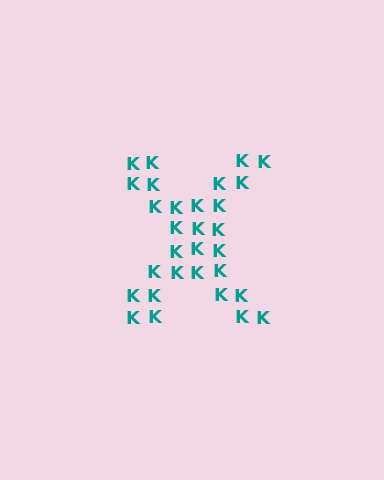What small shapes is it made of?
It is made of small letter K's.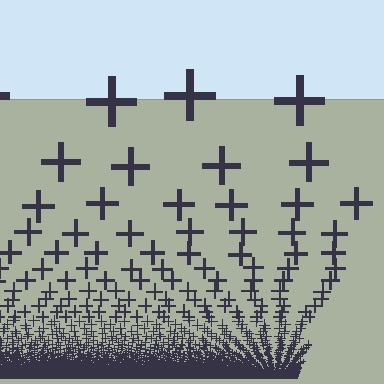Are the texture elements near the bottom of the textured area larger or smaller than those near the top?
Smaller. The gradient is inverted — elements near the bottom are smaller and denser.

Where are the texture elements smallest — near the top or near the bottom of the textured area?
Near the bottom.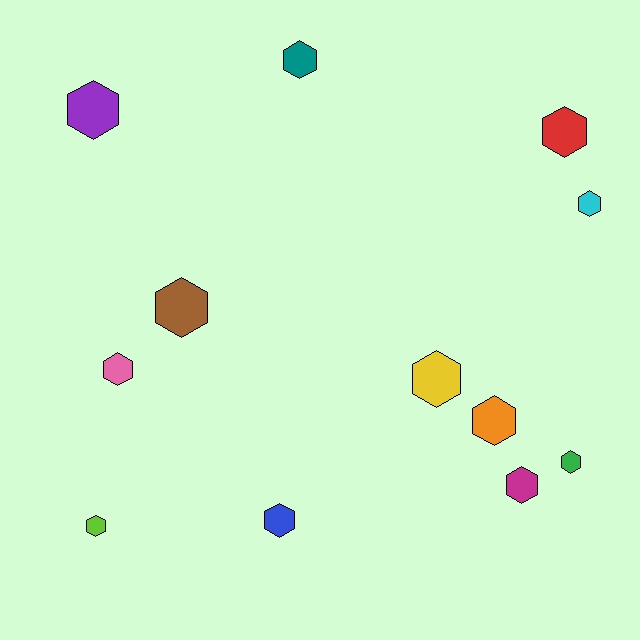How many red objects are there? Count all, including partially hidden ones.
There is 1 red object.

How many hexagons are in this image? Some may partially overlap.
There are 12 hexagons.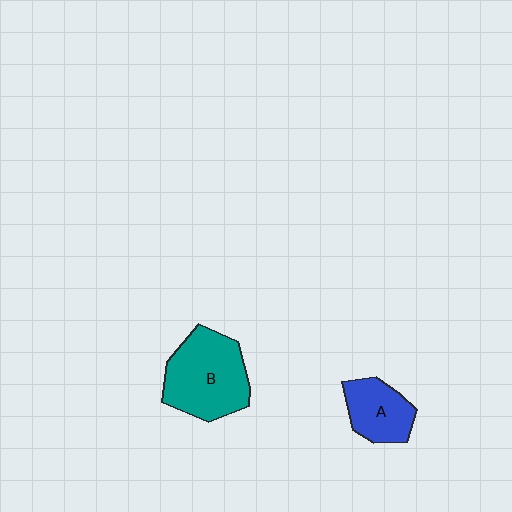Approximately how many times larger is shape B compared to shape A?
Approximately 1.7 times.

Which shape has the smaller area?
Shape A (blue).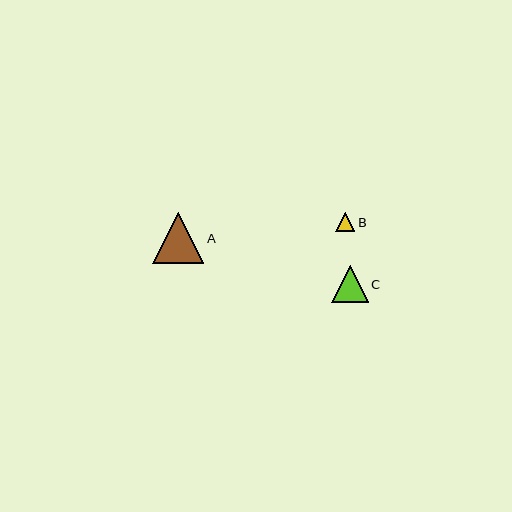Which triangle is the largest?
Triangle A is the largest with a size of approximately 51 pixels.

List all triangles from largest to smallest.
From largest to smallest: A, C, B.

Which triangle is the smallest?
Triangle B is the smallest with a size of approximately 19 pixels.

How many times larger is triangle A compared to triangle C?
Triangle A is approximately 1.4 times the size of triangle C.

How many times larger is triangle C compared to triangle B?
Triangle C is approximately 1.9 times the size of triangle B.